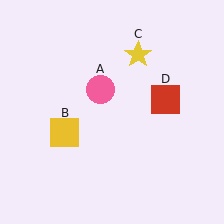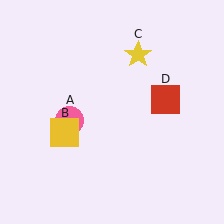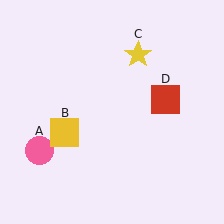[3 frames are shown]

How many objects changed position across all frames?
1 object changed position: pink circle (object A).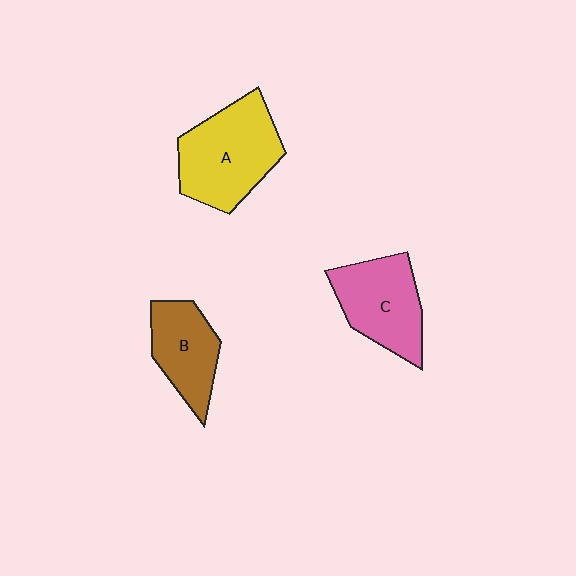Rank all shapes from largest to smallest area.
From largest to smallest: A (yellow), C (pink), B (brown).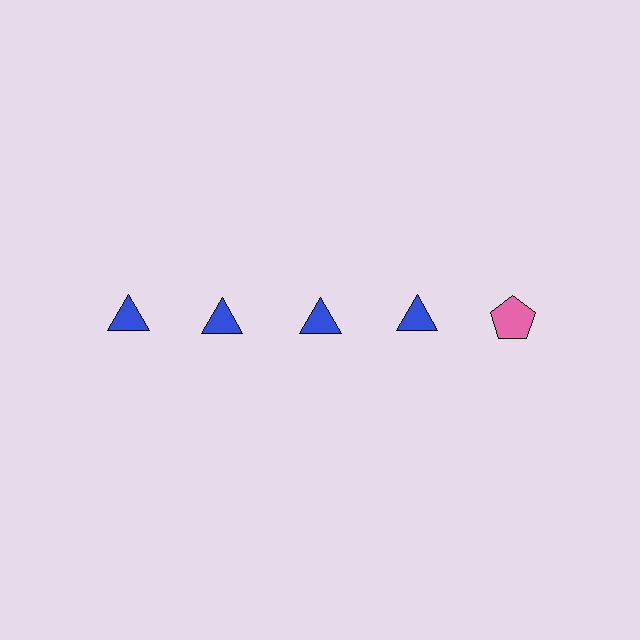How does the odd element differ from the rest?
It differs in both color (pink instead of blue) and shape (pentagon instead of triangle).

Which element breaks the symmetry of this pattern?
The pink pentagon in the top row, rightmost column breaks the symmetry. All other shapes are blue triangles.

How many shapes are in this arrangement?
There are 5 shapes arranged in a grid pattern.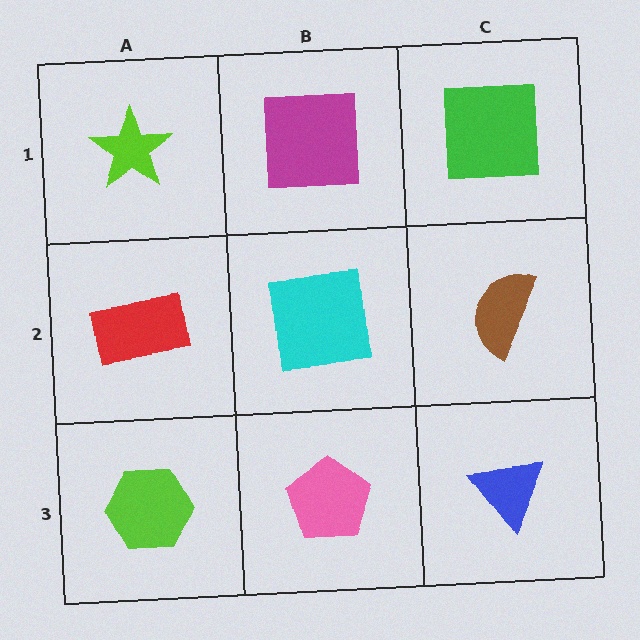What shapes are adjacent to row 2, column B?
A magenta square (row 1, column B), a pink pentagon (row 3, column B), a red rectangle (row 2, column A), a brown semicircle (row 2, column C).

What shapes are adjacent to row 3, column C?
A brown semicircle (row 2, column C), a pink pentagon (row 3, column B).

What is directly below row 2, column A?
A lime hexagon.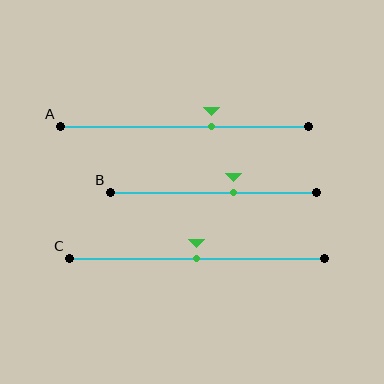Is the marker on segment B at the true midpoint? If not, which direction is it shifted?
No, the marker on segment B is shifted to the right by about 10% of the segment length.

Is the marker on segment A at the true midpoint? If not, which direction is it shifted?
No, the marker on segment A is shifted to the right by about 11% of the segment length.